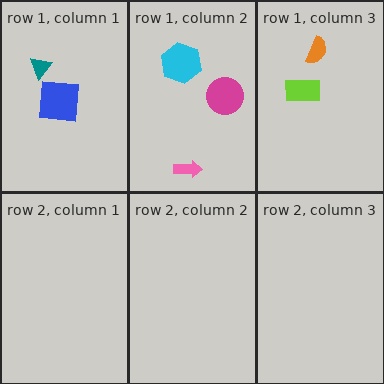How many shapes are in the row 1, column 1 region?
2.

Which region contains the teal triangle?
The row 1, column 1 region.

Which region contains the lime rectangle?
The row 1, column 3 region.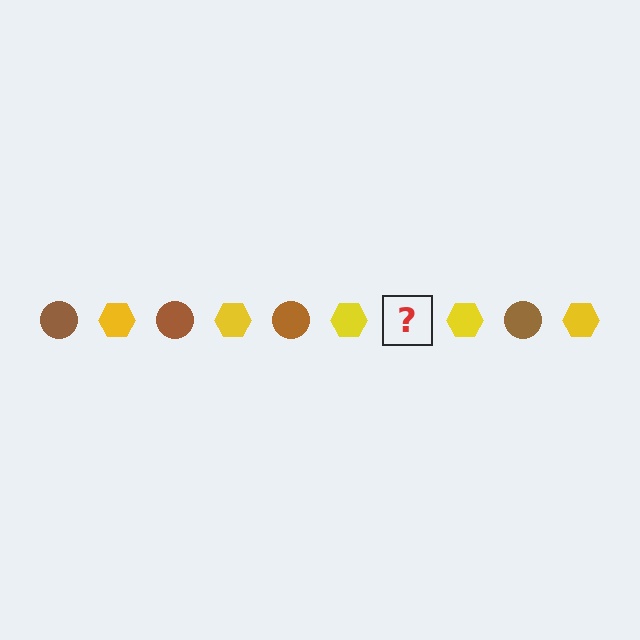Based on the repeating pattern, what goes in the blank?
The blank should be a brown circle.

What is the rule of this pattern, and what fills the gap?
The rule is that the pattern alternates between brown circle and yellow hexagon. The gap should be filled with a brown circle.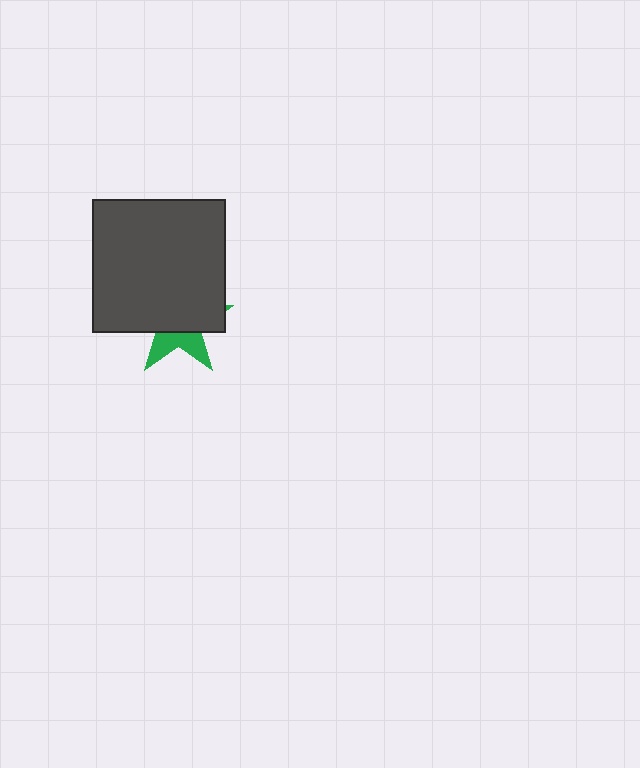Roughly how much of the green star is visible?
A small part of it is visible (roughly 34%).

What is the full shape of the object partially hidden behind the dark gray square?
The partially hidden object is a green star.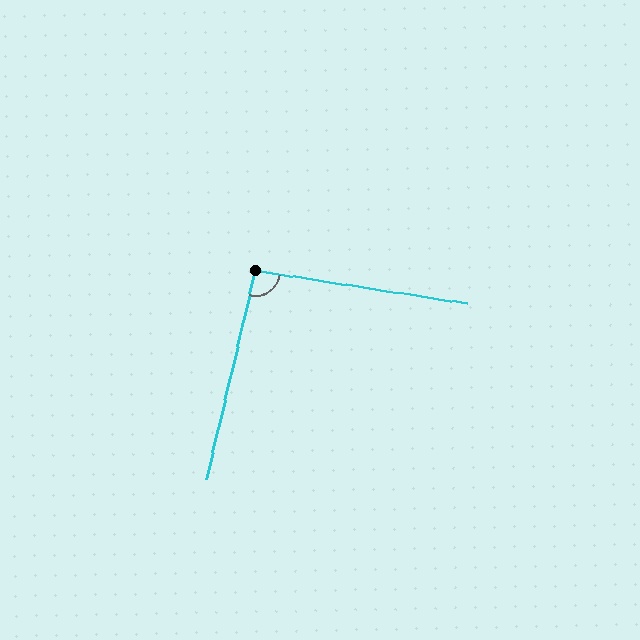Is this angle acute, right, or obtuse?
It is approximately a right angle.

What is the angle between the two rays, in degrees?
Approximately 94 degrees.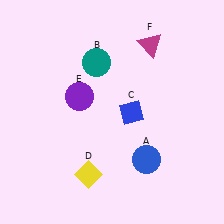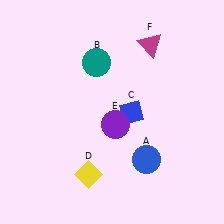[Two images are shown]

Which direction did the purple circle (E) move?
The purple circle (E) moved right.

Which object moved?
The purple circle (E) moved right.